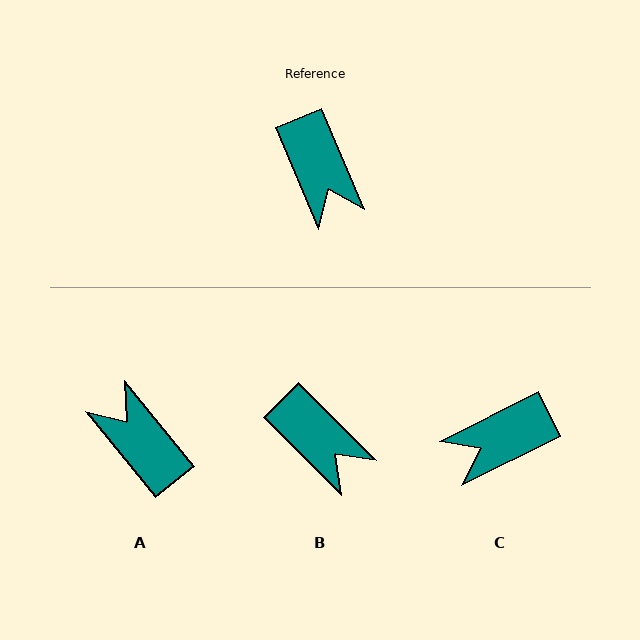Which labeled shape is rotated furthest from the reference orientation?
A, about 164 degrees away.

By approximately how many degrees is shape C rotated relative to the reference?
Approximately 87 degrees clockwise.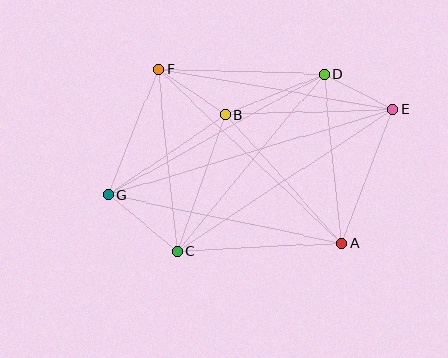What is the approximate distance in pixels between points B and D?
The distance between B and D is approximately 107 pixels.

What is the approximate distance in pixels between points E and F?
The distance between E and F is approximately 238 pixels.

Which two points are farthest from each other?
Points E and G are farthest from each other.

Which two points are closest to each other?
Points D and E are closest to each other.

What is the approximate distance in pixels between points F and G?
The distance between F and G is approximately 136 pixels.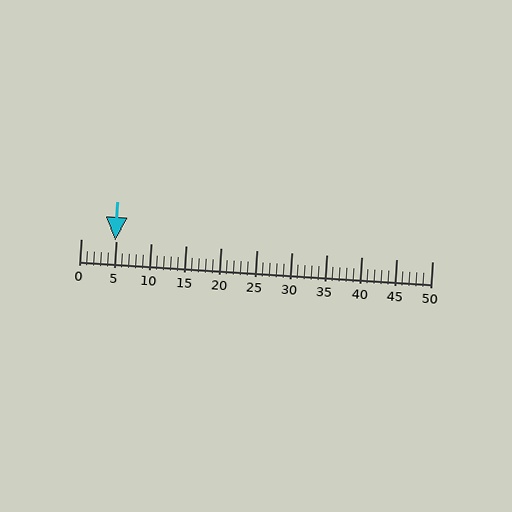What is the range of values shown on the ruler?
The ruler shows values from 0 to 50.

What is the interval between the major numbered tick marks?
The major tick marks are spaced 5 units apart.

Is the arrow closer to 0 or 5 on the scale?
The arrow is closer to 5.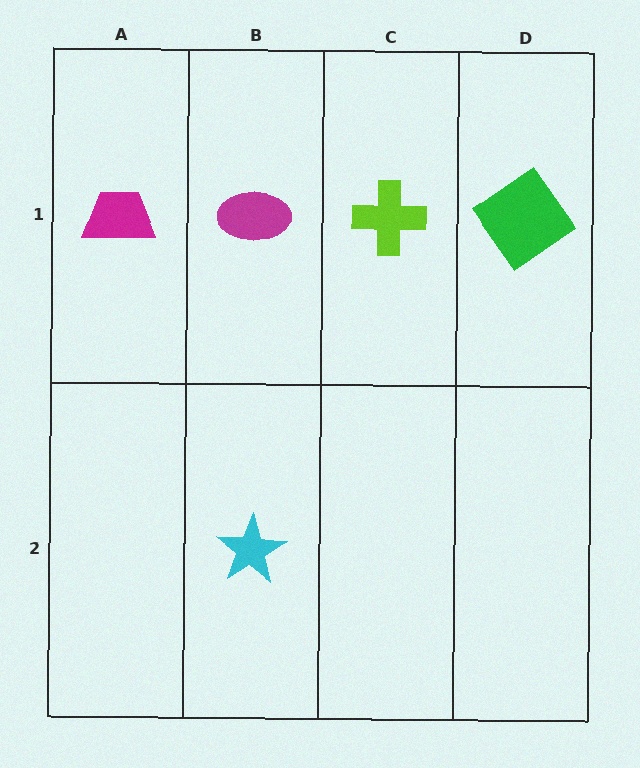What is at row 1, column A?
A magenta trapezoid.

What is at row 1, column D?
A green diamond.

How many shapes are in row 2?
1 shape.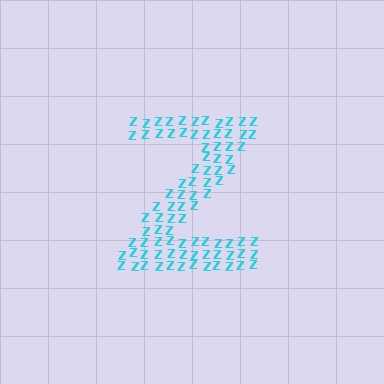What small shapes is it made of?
It is made of small letter Z's.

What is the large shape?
The large shape is the letter Z.